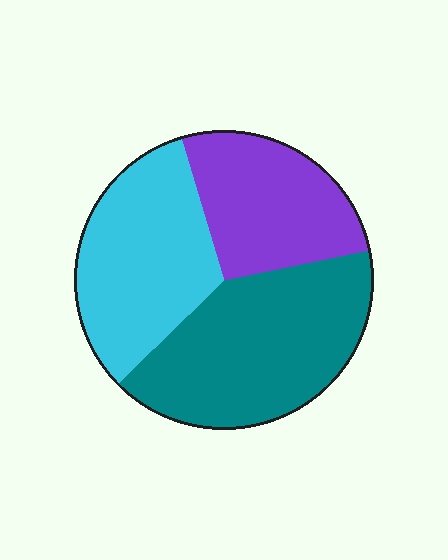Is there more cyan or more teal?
Teal.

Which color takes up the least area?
Purple, at roughly 25%.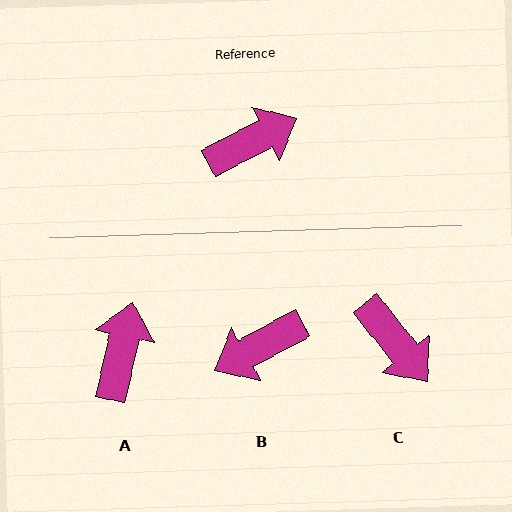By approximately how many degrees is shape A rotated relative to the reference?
Approximately 50 degrees counter-clockwise.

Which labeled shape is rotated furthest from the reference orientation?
B, about 179 degrees away.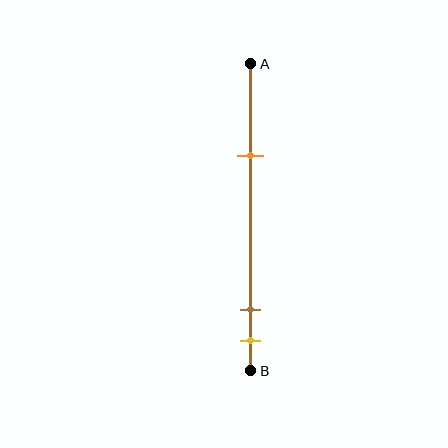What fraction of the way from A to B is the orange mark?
The orange mark is approximately 30% (0.3) of the way from A to B.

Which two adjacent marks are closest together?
The brown and yellow marks are the closest adjacent pair.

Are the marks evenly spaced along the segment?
No, the marks are not evenly spaced.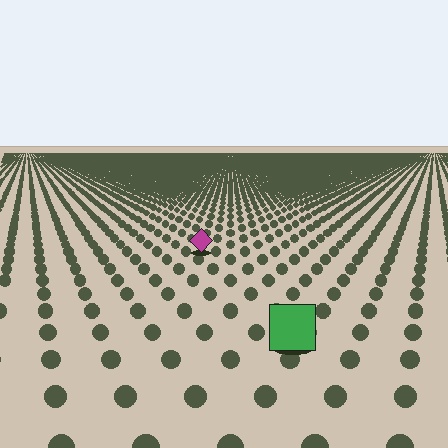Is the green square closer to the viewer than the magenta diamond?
Yes. The green square is closer — you can tell from the texture gradient: the ground texture is coarser near it.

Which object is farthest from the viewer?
The magenta diamond is farthest from the viewer. It appears smaller and the ground texture around it is denser.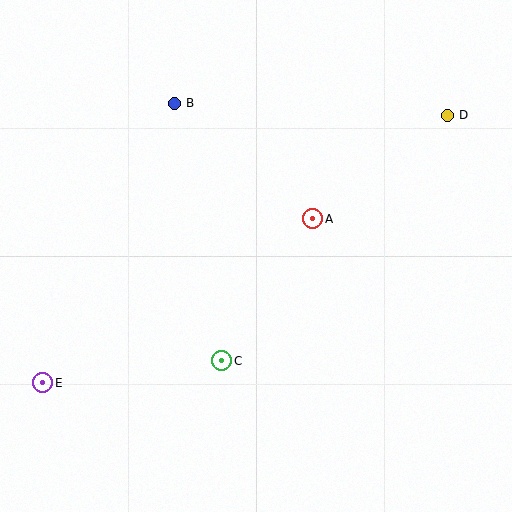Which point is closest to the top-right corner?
Point D is closest to the top-right corner.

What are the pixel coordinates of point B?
Point B is at (174, 103).